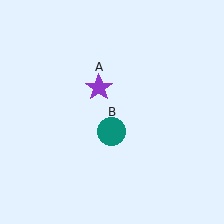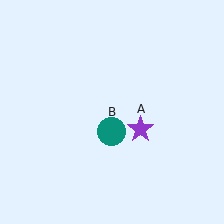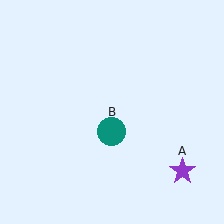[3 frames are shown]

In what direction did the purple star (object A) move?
The purple star (object A) moved down and to the right.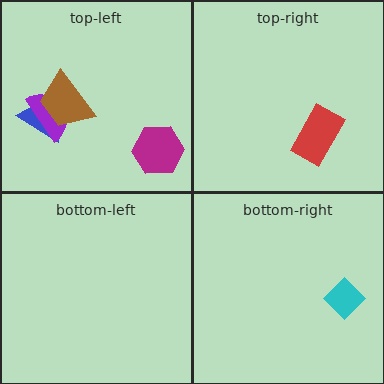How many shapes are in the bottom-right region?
1.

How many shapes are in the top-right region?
1.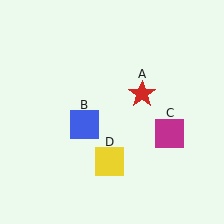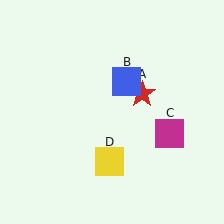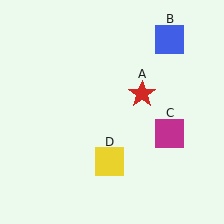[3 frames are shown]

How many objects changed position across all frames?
1 object changed position: blue square (object B).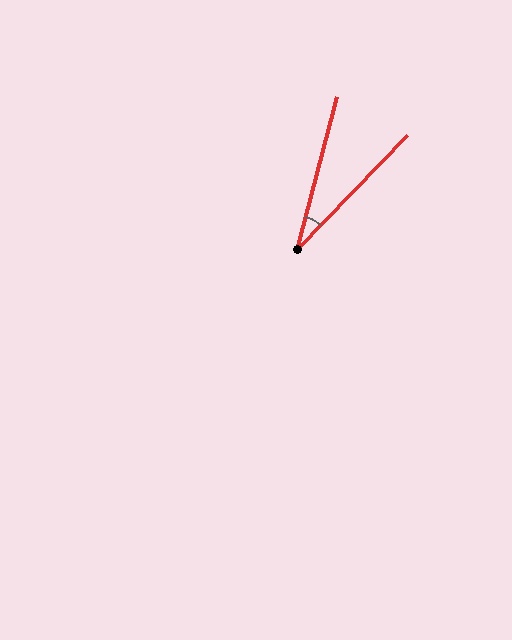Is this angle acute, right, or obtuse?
It is acute.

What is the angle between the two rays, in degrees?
Approximately 29 degrees.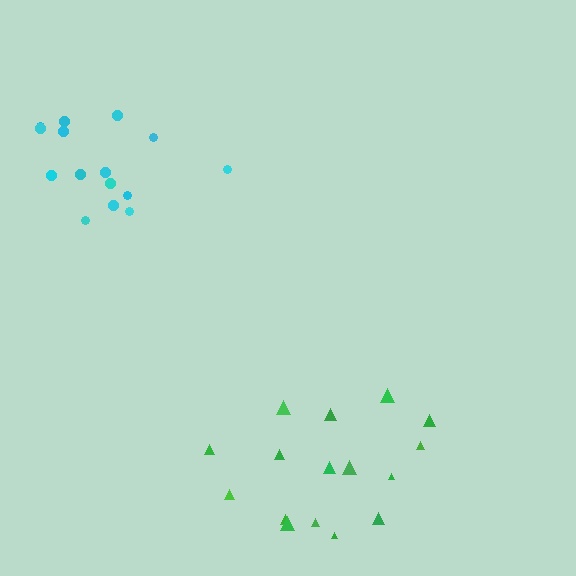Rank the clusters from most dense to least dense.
cyan, green.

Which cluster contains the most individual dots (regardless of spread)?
Green (16).